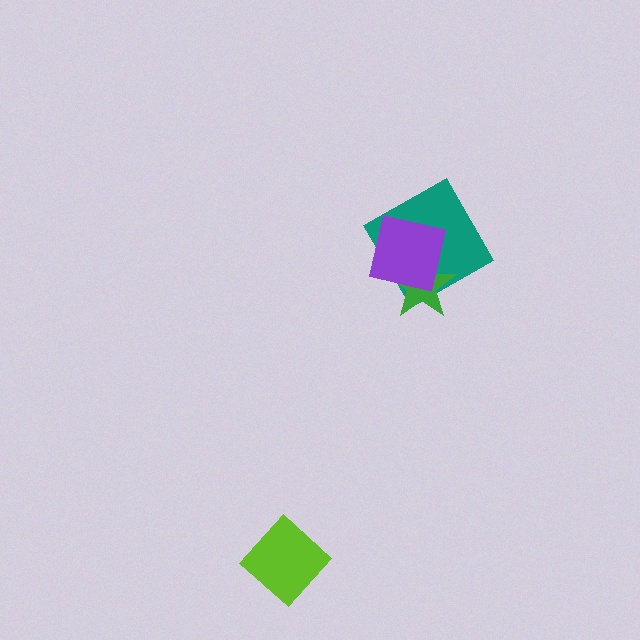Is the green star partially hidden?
Yes, it is partially covered by another shape.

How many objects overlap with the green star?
2 objects overlap with the green star.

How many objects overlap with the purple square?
2 objects overlap with the purple square.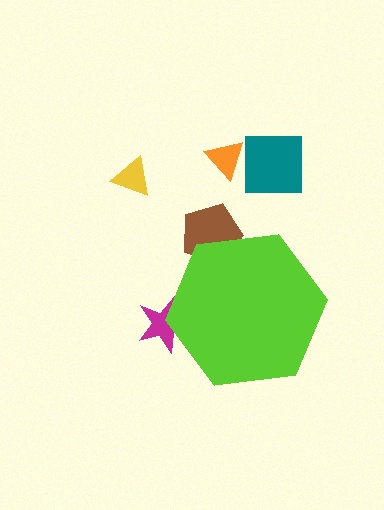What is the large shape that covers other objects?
A lime hexagon.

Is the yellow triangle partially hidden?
No, the yellow triangle is fully visible.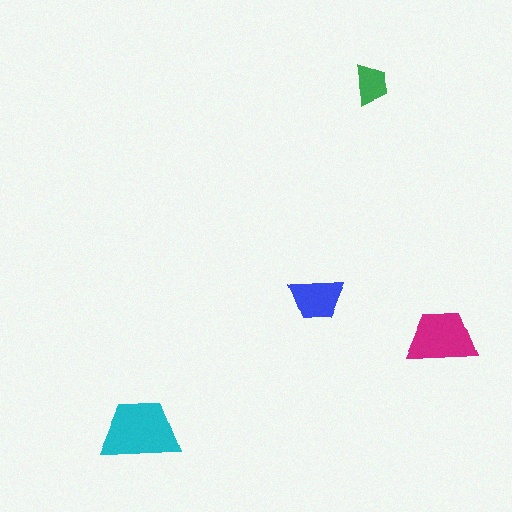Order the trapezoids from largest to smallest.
the cyan one, the magenta one, the blue one, the green one.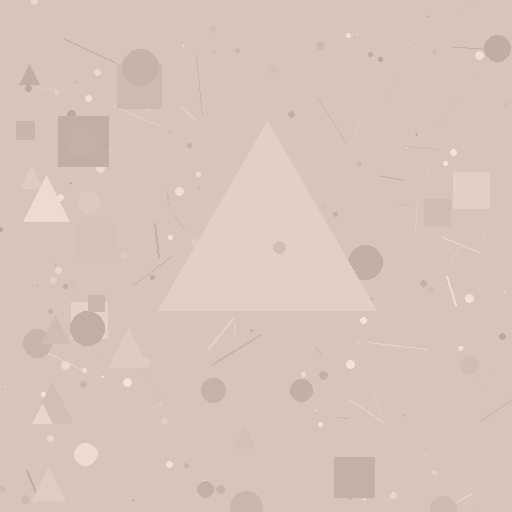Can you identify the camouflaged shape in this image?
The camouflaged shape is a triangle.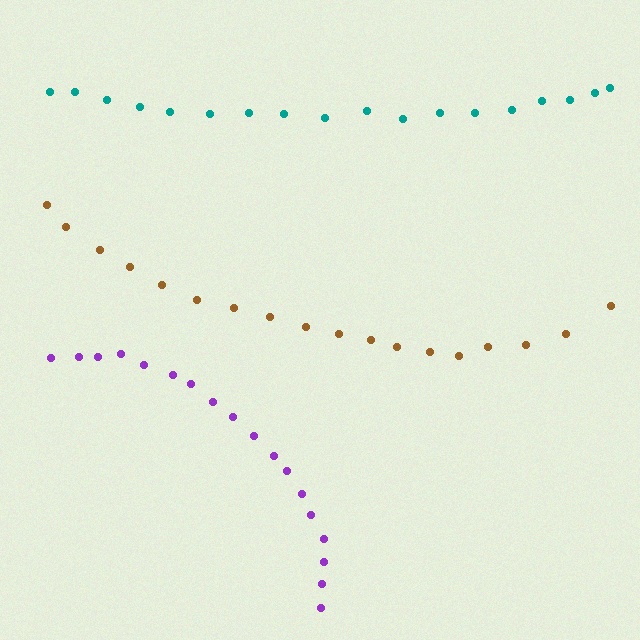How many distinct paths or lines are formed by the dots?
There are 3 distinct paths.